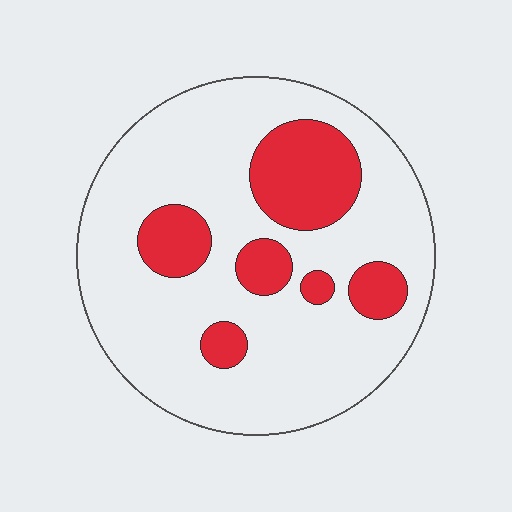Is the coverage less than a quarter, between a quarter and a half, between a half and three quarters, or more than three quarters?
Less than a quarter.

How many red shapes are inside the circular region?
6.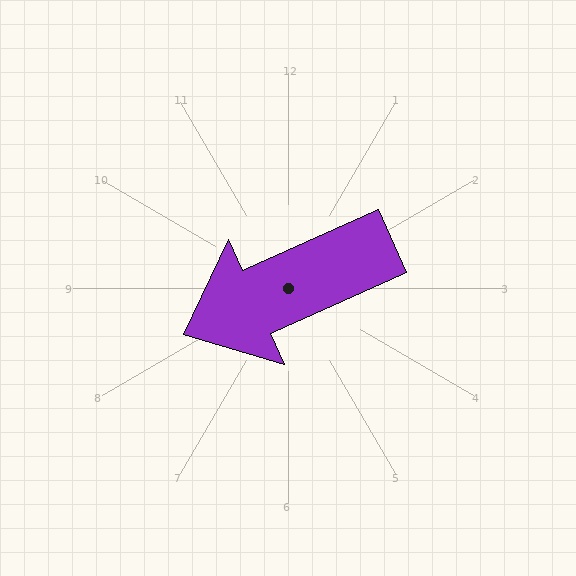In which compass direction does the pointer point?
Southwest.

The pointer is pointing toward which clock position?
Roughly 8 o'clock.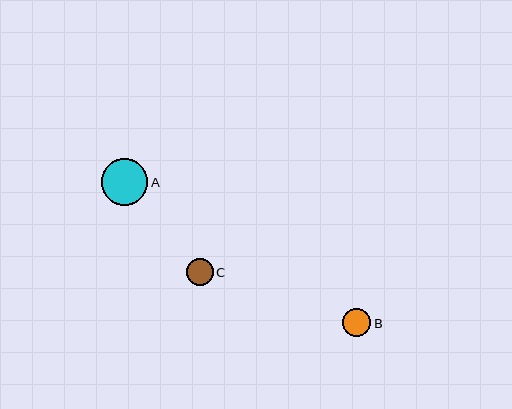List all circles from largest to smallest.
From largest to smallest: A, B, C.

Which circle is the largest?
Circle A is the largest with a size of approximately 47 pixels.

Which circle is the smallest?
Circle C is the smallest with a size of approximately 27 pixels.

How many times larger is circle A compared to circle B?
Circle A is approximately 1.7 times the size of circle B.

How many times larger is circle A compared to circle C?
Circle A is approximately 1.7 times the size of circle C.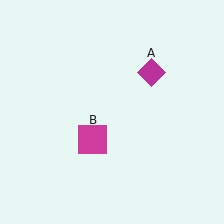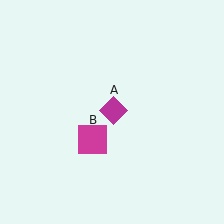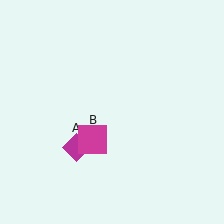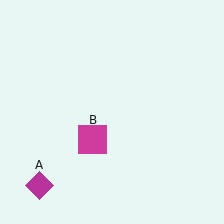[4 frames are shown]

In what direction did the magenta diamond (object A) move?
The magenta diamond (object A) moved down and to the left.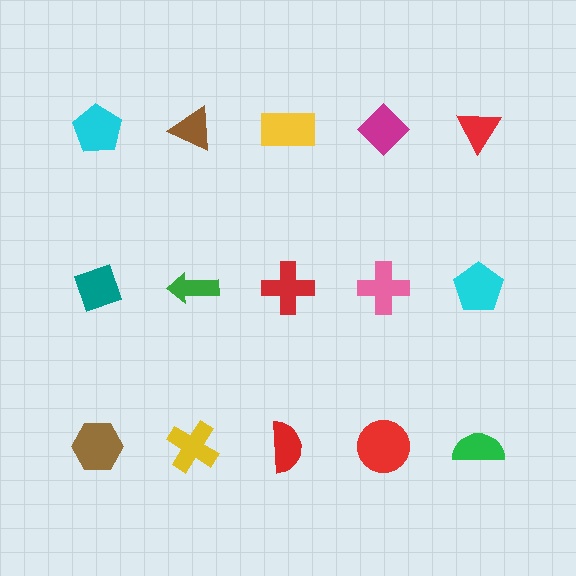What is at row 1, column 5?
A red triangle.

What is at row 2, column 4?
A pink cross.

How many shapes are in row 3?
5 shapes.